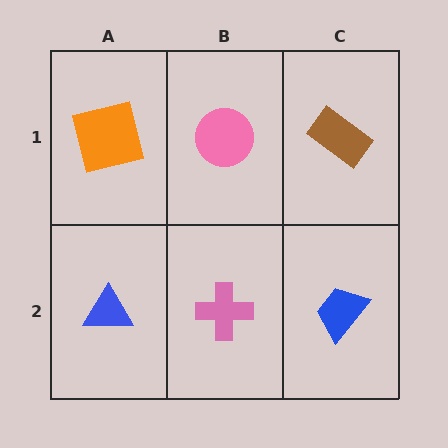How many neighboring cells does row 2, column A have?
2.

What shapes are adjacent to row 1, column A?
A blue triangle (row 2, column A), a pink circle (row 1, column B).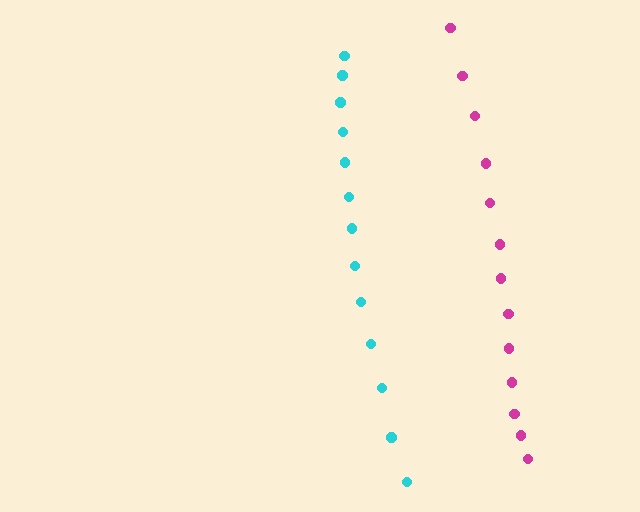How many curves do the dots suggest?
There are 2 distinct paths.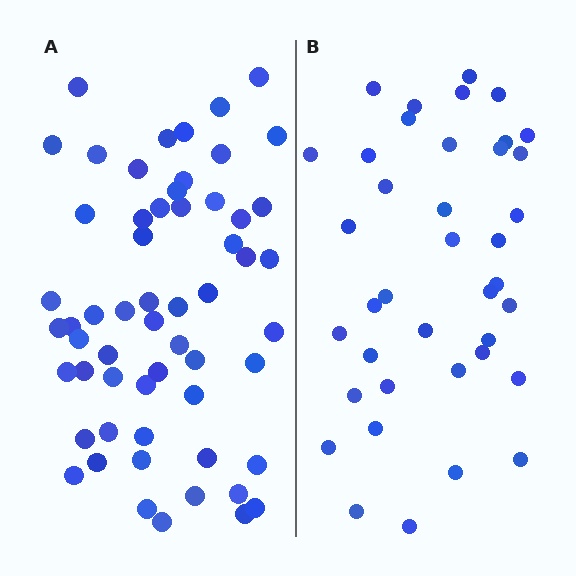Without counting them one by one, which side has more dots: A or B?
Region A (the left region) has more dots.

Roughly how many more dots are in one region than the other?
Region A has approximately 20 more dots than region B.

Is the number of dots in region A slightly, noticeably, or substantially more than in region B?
Region A has substantially more. The ratio is roughly 1.5 to 1.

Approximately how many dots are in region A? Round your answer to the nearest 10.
About 60 dots. (The exact count is 58, which rounds to 60.)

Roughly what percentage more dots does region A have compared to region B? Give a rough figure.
About 50% more.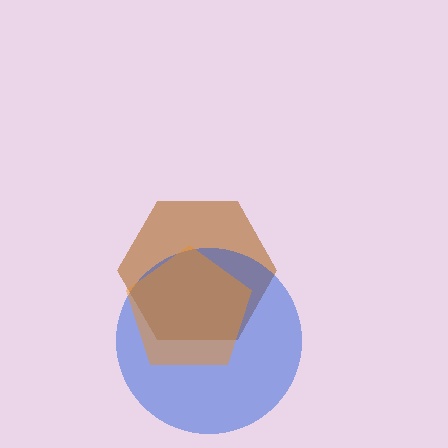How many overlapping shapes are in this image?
There are 3 overlapping shapes in the image.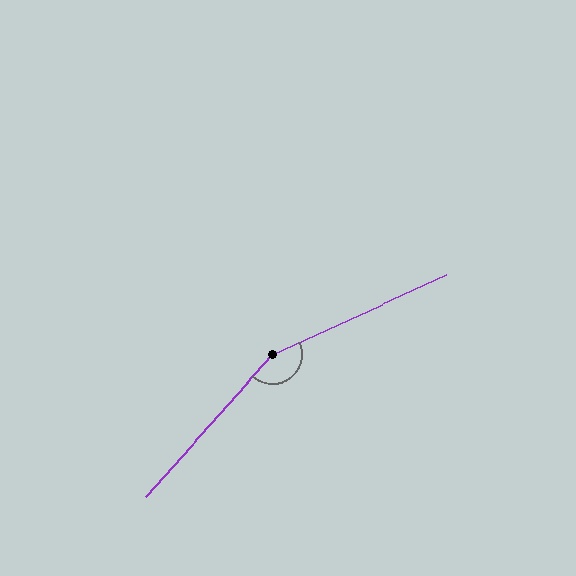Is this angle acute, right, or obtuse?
It is obtuse.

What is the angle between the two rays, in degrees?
Approximately 156 degrees.